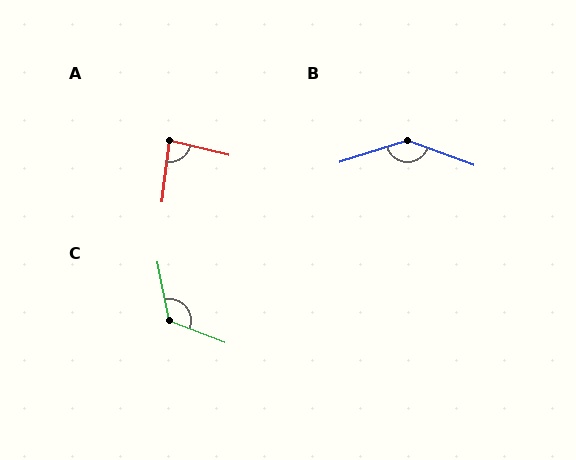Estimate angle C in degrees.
Approximately 123 degrees.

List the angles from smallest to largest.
A (83°), C (123°), B (143°).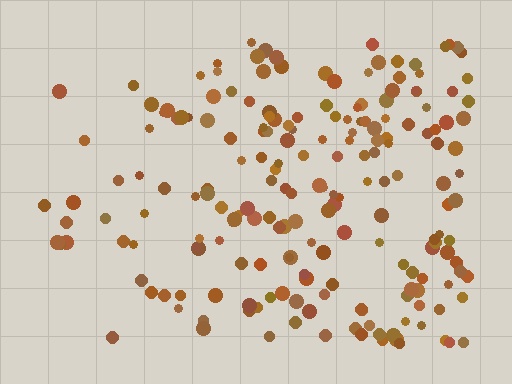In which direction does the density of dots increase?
From left to right, with the right side densest.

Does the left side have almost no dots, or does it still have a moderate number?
Still a moderate number, just noticeably fewer than the right.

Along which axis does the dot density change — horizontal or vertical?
Horizontal.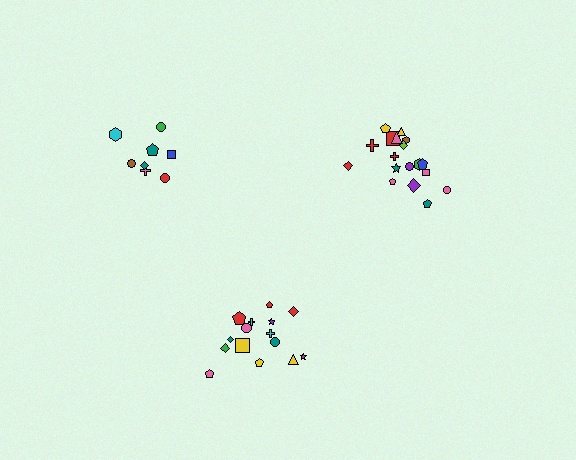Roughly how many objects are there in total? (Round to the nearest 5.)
Roughly 40 objects in total.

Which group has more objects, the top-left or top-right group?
The top-right group.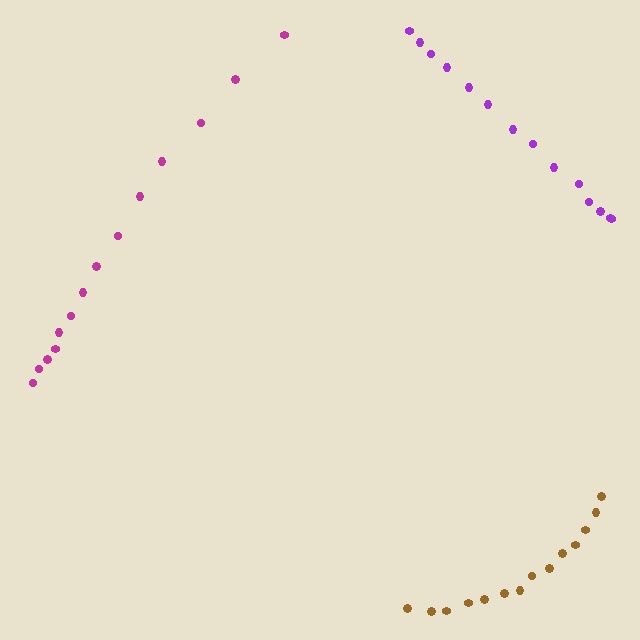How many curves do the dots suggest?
There are 3 distinct paths.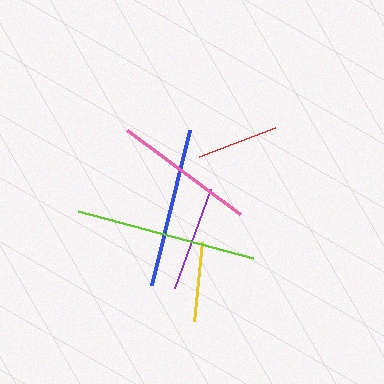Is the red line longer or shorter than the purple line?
The purple line is longer than the red line.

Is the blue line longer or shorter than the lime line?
The lime line is longer than the blue line.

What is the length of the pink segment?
The pink segment is approximately 141 pixels long.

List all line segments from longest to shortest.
From longest to shortest: lime, blue, pink, purple, red, yellow.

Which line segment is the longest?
The lime line is the longest at approximately 182 pixels.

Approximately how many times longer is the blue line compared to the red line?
The blue line is approximately 1.9 times the length of the red line.